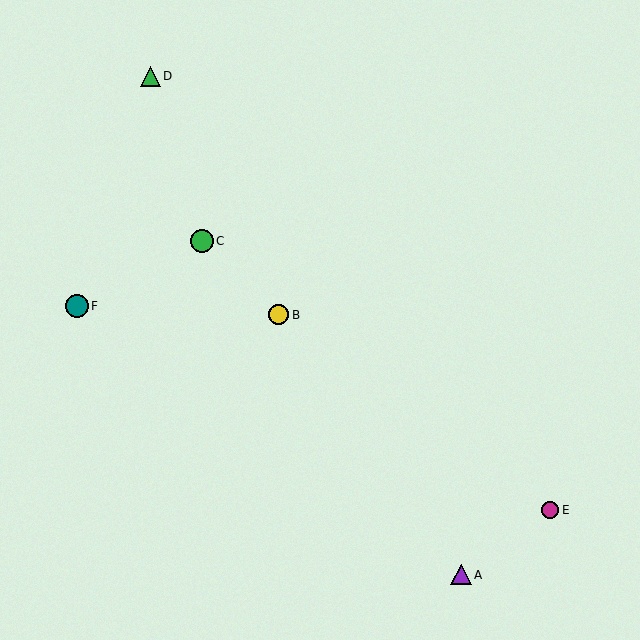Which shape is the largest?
The green circle (labeled C) is the largest.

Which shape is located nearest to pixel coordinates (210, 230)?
The green circle (labeled C) at (202, 241) is nearest to that location.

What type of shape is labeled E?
Shape E is a magenta circle.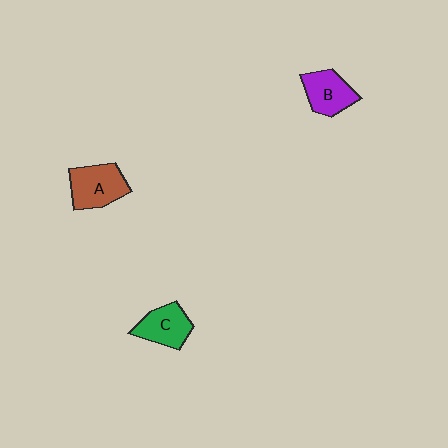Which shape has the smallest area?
Shape C (green).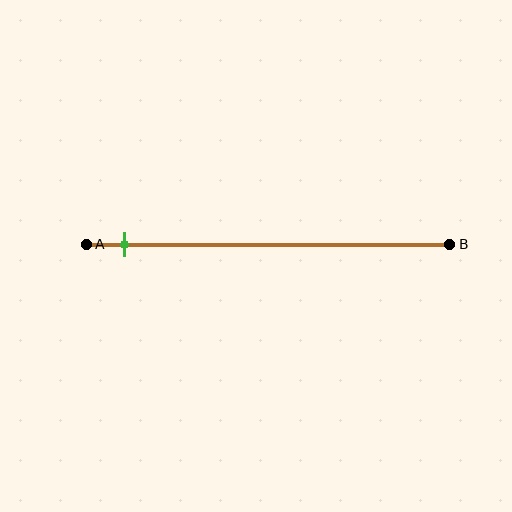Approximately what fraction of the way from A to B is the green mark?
The green mark is approximately 10% of the way from A to B.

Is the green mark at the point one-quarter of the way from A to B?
No, the mark is at about 10% from A, not at the 25% one-quarter point.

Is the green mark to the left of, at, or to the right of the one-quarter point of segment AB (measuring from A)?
The green mark is to the left of the one-quarter point of segment AB.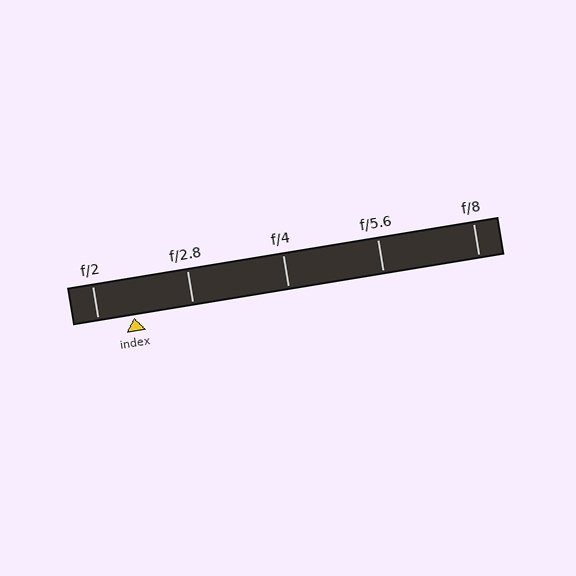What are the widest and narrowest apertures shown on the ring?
The widest aperture shown is f/2 and the narrowest is f/8.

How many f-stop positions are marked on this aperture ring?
There are 5 f-stop positions marked.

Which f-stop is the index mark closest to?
The index mark is closest to f/2.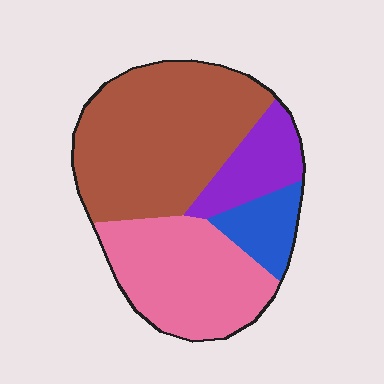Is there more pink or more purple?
Pink.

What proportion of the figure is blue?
Blue covers 10% of the figure.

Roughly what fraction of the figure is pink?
Pink takes up about one third (1/3) of the figure.